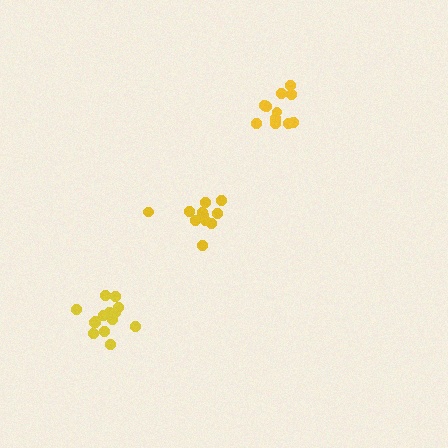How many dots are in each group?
Group 1: 11 dots, Group 2: 15 dots, Group 3: 11 dots (37 total).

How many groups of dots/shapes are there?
There are 3 groups.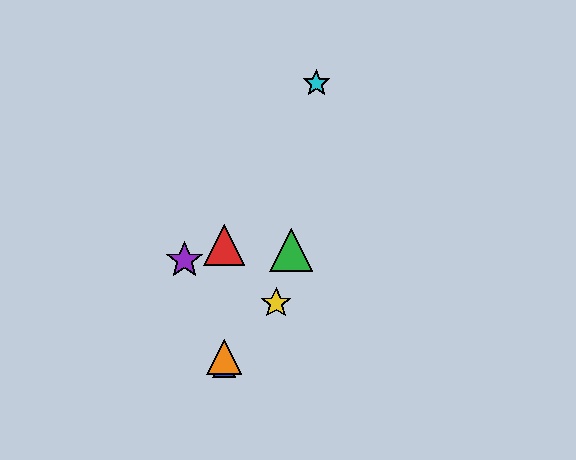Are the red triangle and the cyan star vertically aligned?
No, the red triangle is at x≈224 and the cyan star is at x≈316.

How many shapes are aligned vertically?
3 shapes (the red triangle, the blue triangle, the orange triangle) are aligned vertically.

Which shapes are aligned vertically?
The red triangle, the blue triangle, the orange triangle are aligned vertically.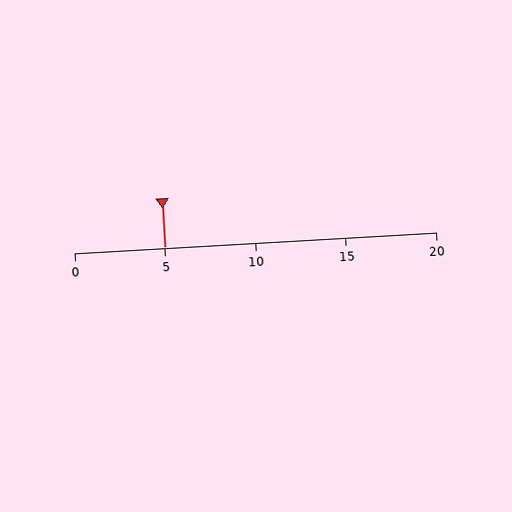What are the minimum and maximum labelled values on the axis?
The axis runs from 0 to 20.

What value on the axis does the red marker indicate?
The marker indicates approximately 5.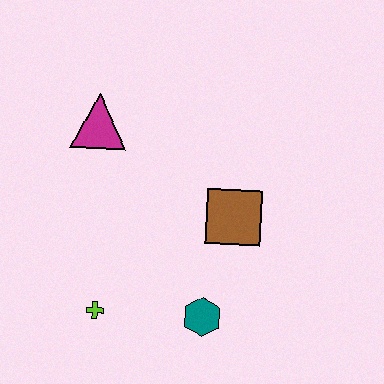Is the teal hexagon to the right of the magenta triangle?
Yes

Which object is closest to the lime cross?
The teal hexagon is closest to the lime cross.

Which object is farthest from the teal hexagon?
The magenta triangle is farthest from the teal hexagon.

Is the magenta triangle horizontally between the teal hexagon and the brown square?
No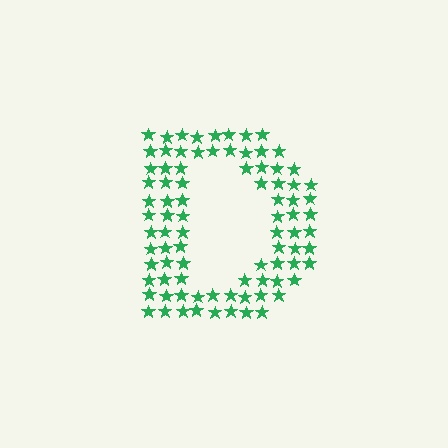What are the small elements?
The small elements are stars.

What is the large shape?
The large shape is the letter D.